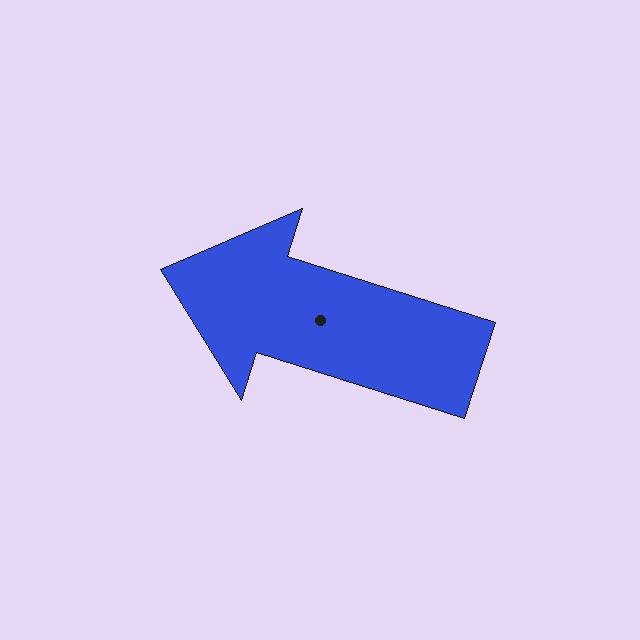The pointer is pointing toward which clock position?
Roughly 10 o'clock.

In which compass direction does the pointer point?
West.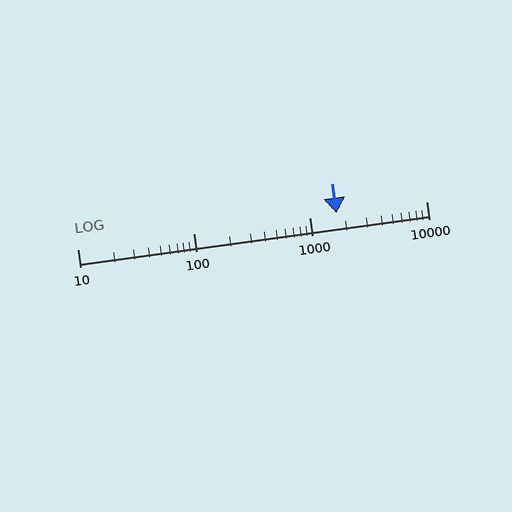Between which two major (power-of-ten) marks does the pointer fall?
The pointer is between 1000 and 10000.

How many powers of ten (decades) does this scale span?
The scale spans 3 decades, from 10 to 10000.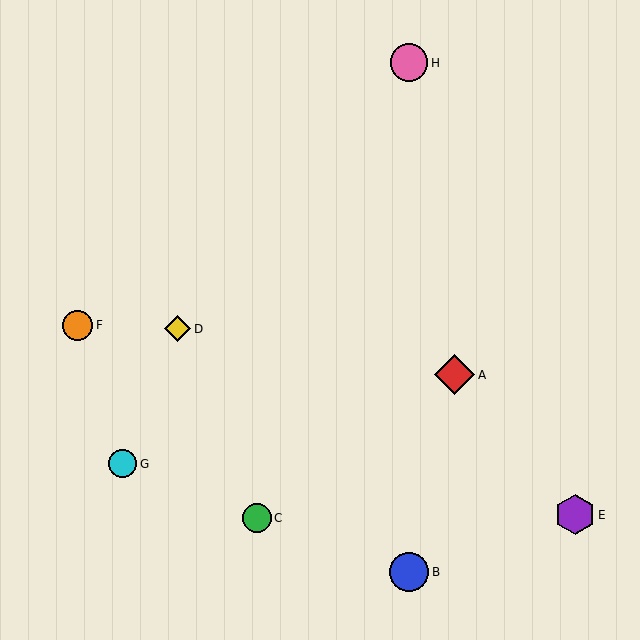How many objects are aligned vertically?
2 objects (B, H) are aligned vertically.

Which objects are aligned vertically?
Objects B, H are aligned vertically.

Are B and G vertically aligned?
No, B is at x≈409 and G is at x≈123.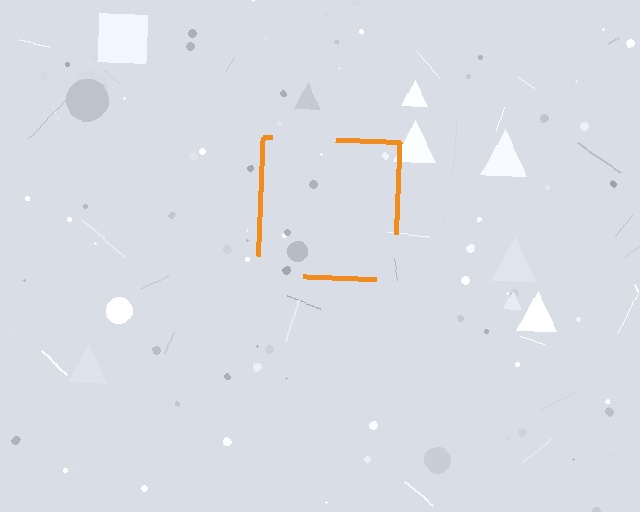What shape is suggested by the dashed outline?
The dashed outline suggests a square.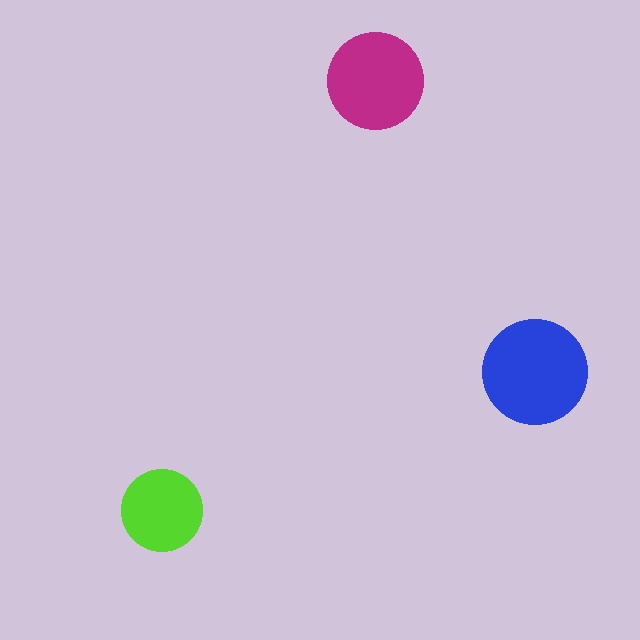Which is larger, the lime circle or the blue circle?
The blue one.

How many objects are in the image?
There are 3 objects in the image.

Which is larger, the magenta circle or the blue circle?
The blue one.